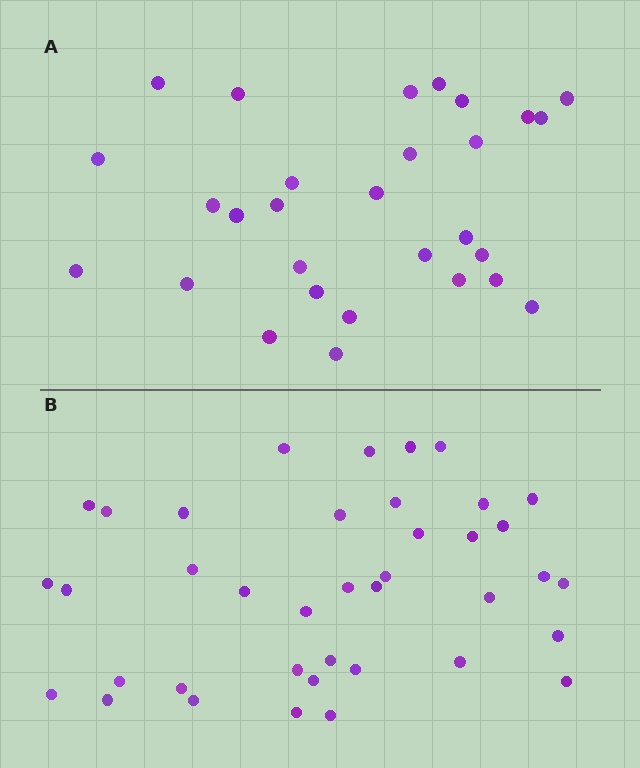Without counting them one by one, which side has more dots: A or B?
Region B (the bottom region) has more dots.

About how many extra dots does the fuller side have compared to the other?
Region B has roughly 10 or so more dots than region A.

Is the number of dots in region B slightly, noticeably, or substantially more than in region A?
Region B has noticeably more, but not dramatically so. The ratio is roughly 1.3 to 1.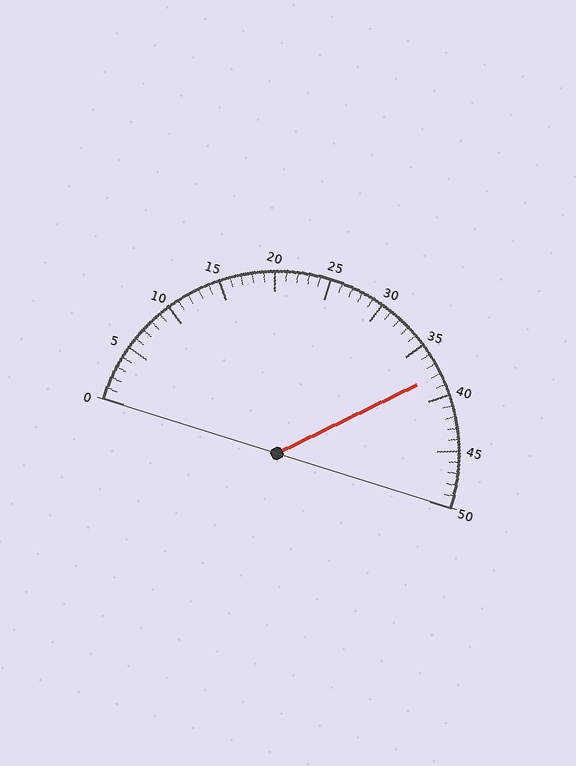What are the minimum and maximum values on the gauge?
The gauge ranges from 0 to 50.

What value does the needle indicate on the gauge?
The needle indicates approximately 38.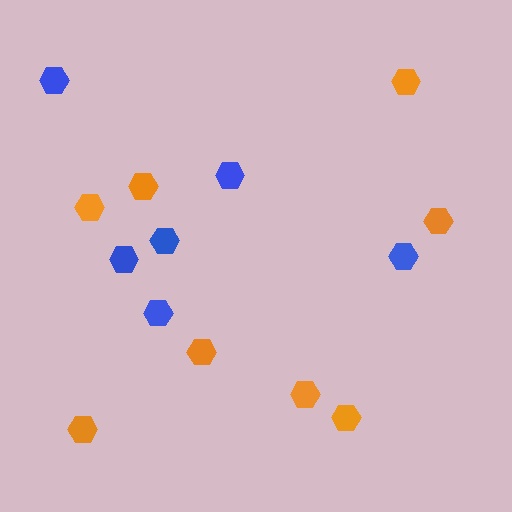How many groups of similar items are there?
There are 2 groups: one group of orange hexagons (8) and one group of blue hexagons (6).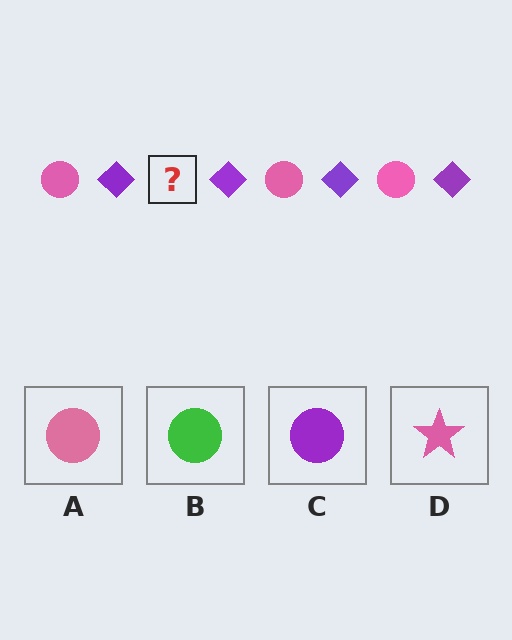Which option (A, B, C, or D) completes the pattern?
A.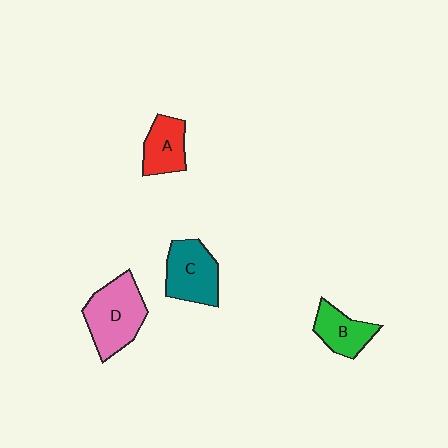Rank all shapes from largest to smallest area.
From largest to smallest: D (pink), C (teal), B (green), A (red).